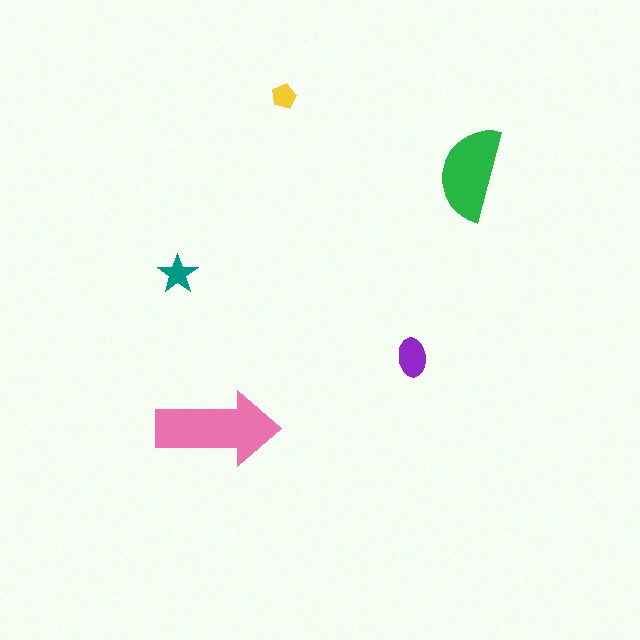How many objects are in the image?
There are 5 objects in the image.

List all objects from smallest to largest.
The yellow pentagon, the teal star, the purple ellipse, the green semicircle, the pink arrow.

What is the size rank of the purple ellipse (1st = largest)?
3rd.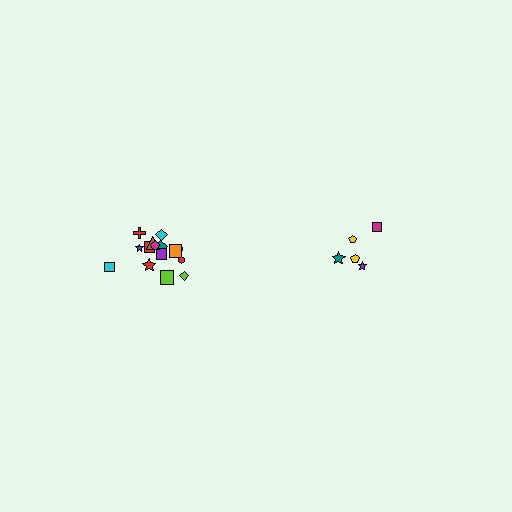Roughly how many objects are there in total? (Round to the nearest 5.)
Roughly 20 objects in total.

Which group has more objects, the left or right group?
The left group.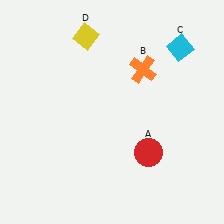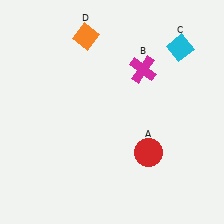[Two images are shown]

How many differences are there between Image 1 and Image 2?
There are 2 differences between the two images.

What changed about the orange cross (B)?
In Image 1, B is orange. In Image 2, it changed to magenta.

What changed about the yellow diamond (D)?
In Image 1, D is yellow. In Image 2, it changed to orange.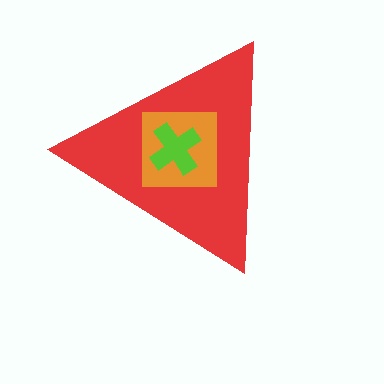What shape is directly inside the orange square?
The lime cross.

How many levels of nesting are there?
3.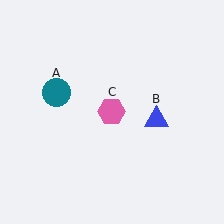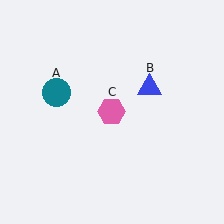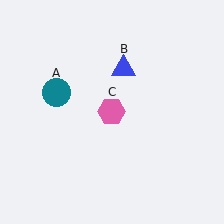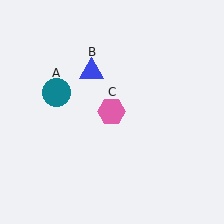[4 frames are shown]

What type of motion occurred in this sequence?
The blue triangle (object B) rotated counterclockwise around the center of the scene.